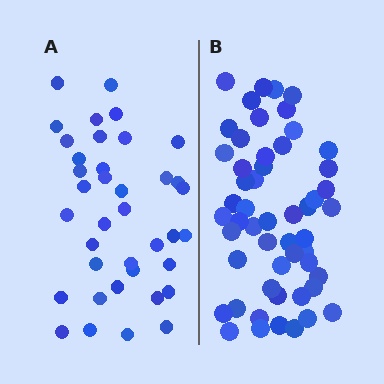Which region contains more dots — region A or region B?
Region B (the right region) has more dots.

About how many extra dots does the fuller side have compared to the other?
Region B has approximately 15 more dots than region A.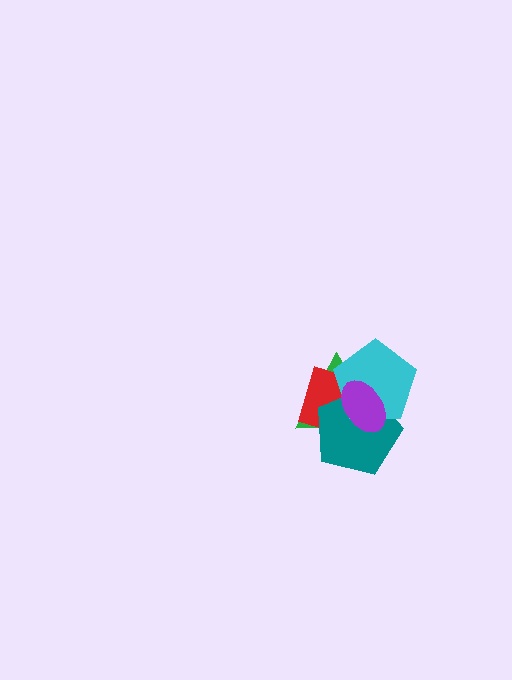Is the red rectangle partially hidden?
Yes, it is partially covered by another shape.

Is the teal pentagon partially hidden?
Yes, it is partially covered by another shape.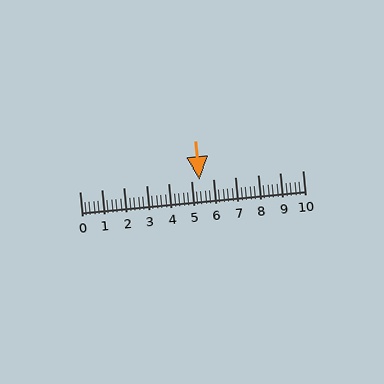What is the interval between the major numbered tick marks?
The major tick marks are spaced 1 units apart.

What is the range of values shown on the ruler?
The ruler shows values from 0 to 10.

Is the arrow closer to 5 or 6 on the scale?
The arrow is closer to 5.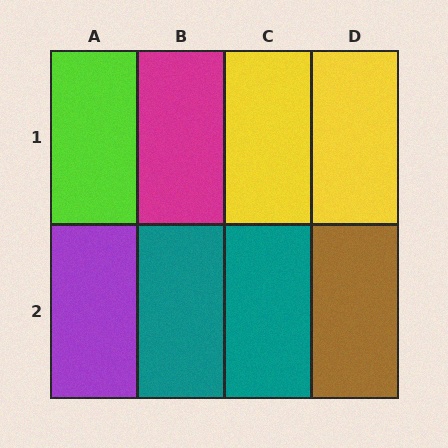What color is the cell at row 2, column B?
Teal.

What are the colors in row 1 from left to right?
Lime, magenta, yellow, yellow.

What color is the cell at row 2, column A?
Purple.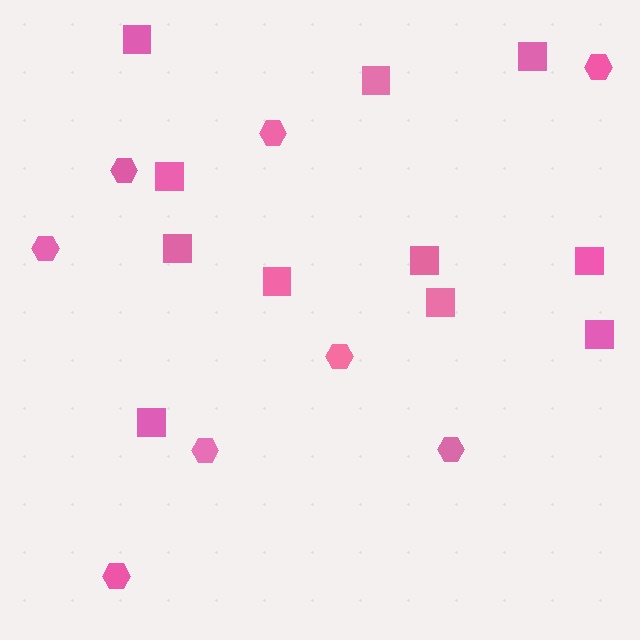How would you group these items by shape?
There are 2 groups: one group of hexagons (8) and one group of squares (11).